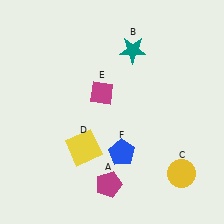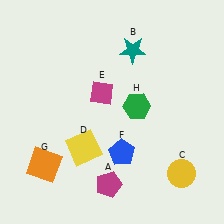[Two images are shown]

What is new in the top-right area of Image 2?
A green hexagon (H) was added in the top-right area of Image 2.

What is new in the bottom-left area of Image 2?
An orange square (G) was added in the bottom-left area of Image 2.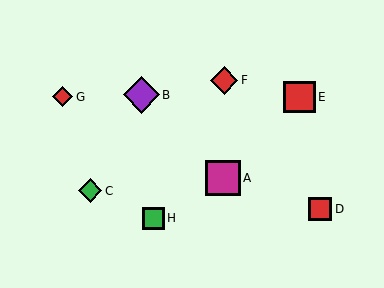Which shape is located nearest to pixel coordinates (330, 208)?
The red square (labeled D) at (320, 209) is nearest to that location.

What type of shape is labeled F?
Shape F is a red diamond.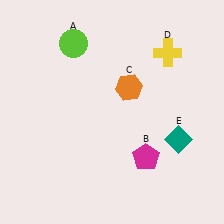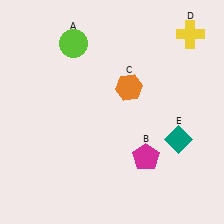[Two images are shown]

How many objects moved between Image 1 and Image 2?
1 object moved between the two images.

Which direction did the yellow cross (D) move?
The yellow cross (D) moved right.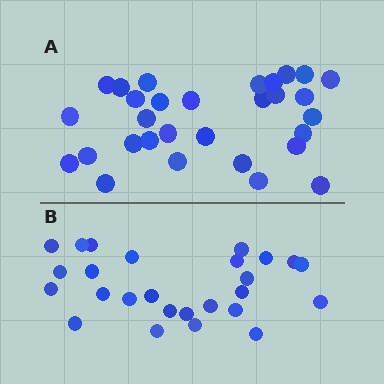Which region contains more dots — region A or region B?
Region A (the top region) has more dots.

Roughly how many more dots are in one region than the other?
Region A has about 4 more dots than region B.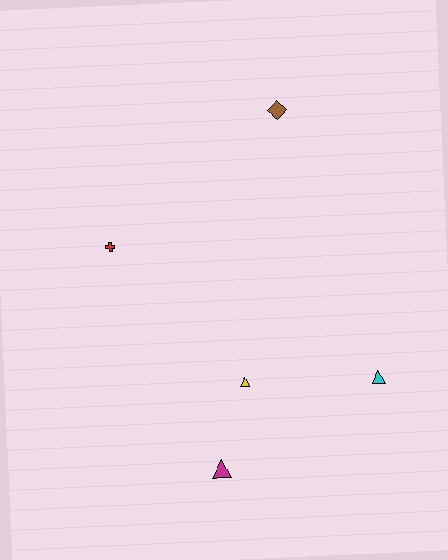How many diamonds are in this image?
There is 1 diamond.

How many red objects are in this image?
There is 1 red object.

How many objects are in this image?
There are 5 objects.